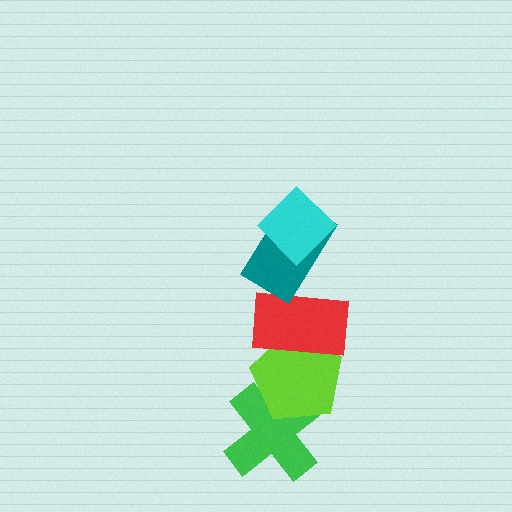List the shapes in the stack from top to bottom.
From top to bottom: the cyan diamond, the teal rectangle, the red rectangle, the lime pentagon, the green cross.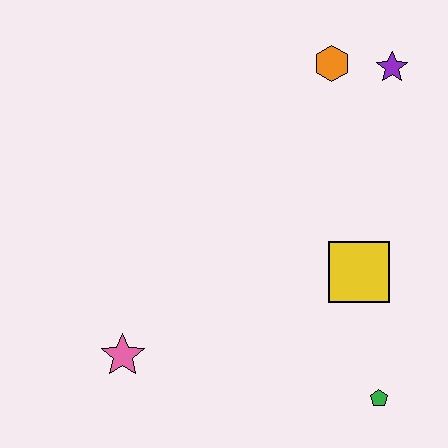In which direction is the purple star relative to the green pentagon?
The purple star is above the green pentagon.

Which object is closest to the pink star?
The yellow square is closest to the pink star.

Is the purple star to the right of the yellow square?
Yes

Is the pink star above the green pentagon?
Yes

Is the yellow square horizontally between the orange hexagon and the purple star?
Yes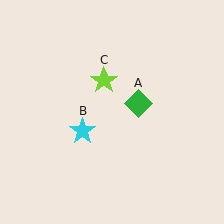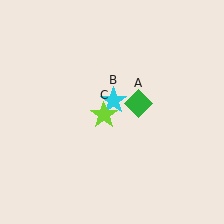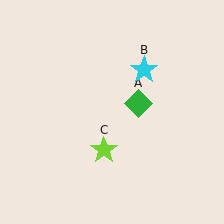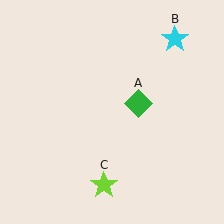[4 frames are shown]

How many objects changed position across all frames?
2 objects changed position: cyan star (object B), lime star (object C).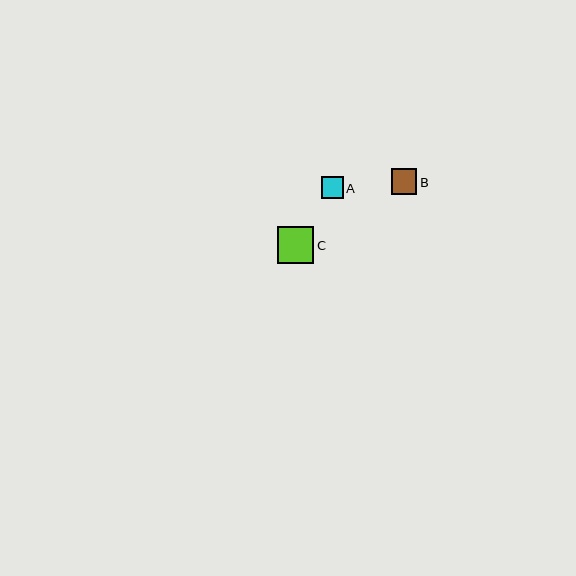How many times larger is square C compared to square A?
Square C is approximately 1.7 times the size of square A.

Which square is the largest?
Square C is the largest with a size of approximately 36 pixels.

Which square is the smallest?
Square A is the smallest with a size of approximately 22 pixels.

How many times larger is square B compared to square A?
Square B is approximately 1.2 times the size of square A.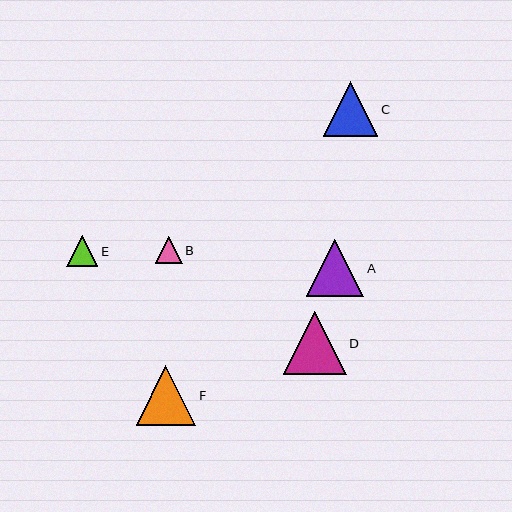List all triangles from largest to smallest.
From largest to smallest: D, F, A, C, E, B.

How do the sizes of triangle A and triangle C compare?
Triangle A and triangle C are approximately the same size.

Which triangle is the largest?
Triangle D is the largest with a size of approximately 63 pixels.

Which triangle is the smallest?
Triangle B is the smallest with a size of approximately 27 pixels.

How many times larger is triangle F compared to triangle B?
Triangle F is approximately 2.2 times the size of triangle B.